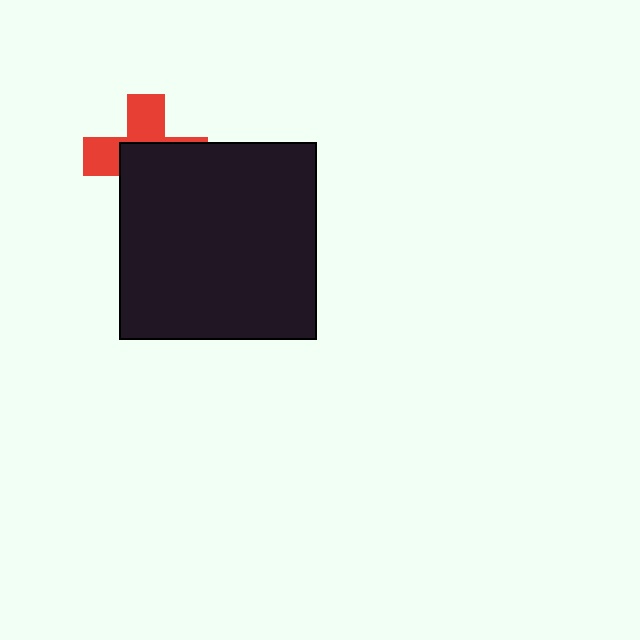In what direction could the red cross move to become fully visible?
The red cross could move toward the upper-left. That would shift it out from behind the black square entirely.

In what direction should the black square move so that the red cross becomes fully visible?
The black square should move toward the lower-right. That is the shortest direction to clear the overlap and leave the red cross fully visible.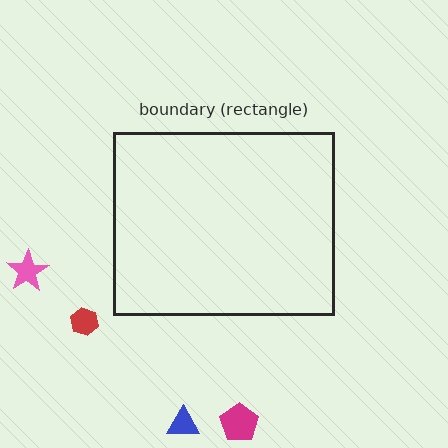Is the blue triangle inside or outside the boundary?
Outside.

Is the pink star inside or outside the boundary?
Outside.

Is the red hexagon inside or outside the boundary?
Outside.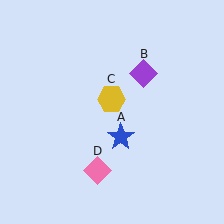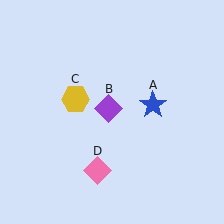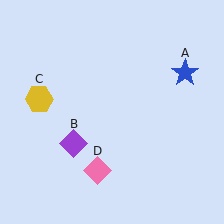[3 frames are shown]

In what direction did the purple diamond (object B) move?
The purple diamond (object B) moved down and to the left.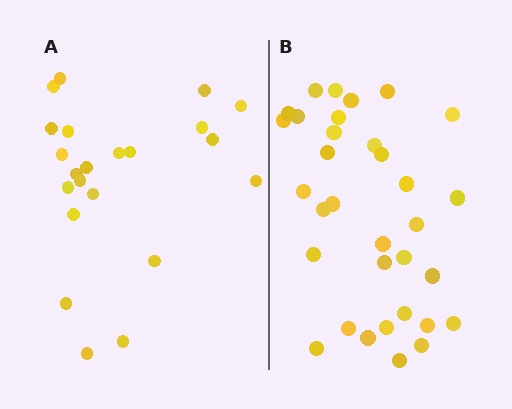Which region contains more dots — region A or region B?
Region B (the right region) has more dots.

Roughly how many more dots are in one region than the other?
Region B has roughly 12 or so more dots than region A.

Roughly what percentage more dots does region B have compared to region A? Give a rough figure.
About 50% more.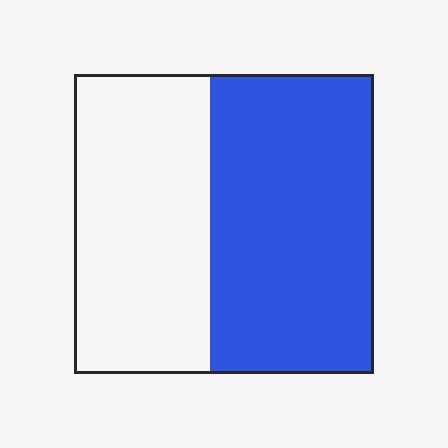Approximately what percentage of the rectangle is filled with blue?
Approximately 55%.